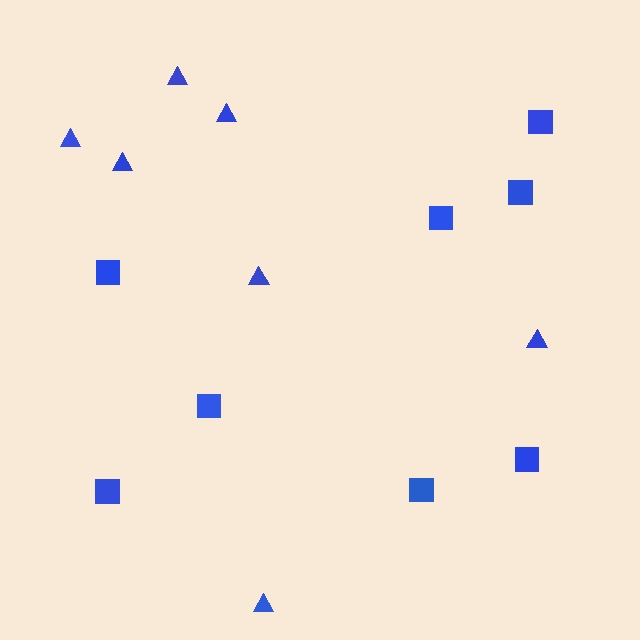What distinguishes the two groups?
There are 2 groups: one group of squares (8) and one group of triangles (7).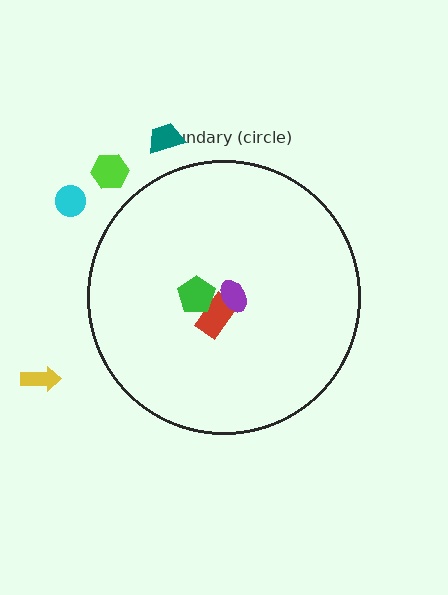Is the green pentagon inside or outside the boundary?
Inside.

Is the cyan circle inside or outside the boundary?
Outside.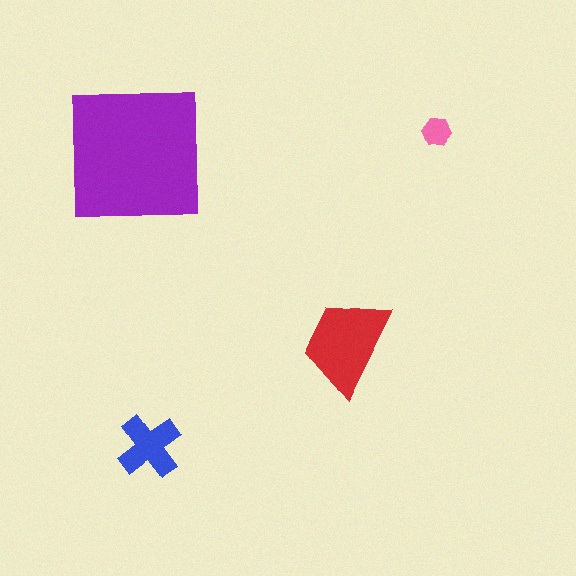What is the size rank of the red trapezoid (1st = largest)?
2nd.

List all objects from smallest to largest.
The pink hexagon, the blue cross, the red trapezoid, the purple square.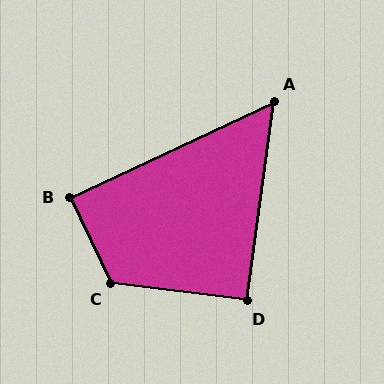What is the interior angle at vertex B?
Approximately 90 degrees (approximately right).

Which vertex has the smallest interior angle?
A, at approximately 57 degrees.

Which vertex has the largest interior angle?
C, at approximately 123 degrees.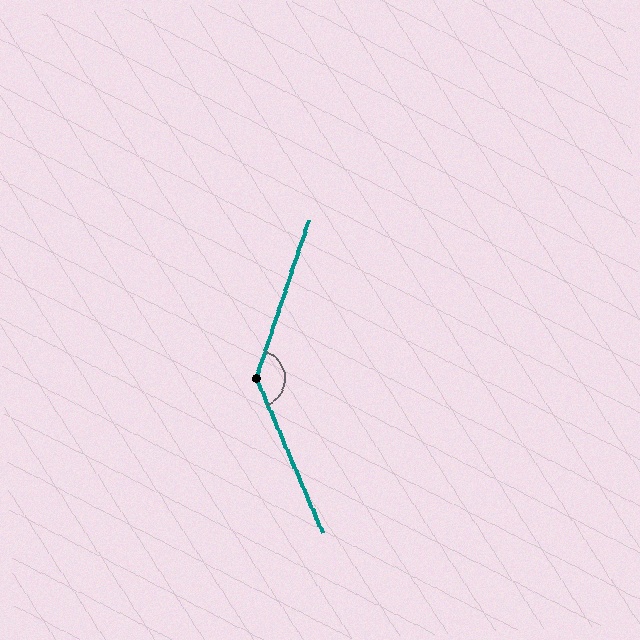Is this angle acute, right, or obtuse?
It is obtuse.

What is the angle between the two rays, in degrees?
Approximately 138 degrees.